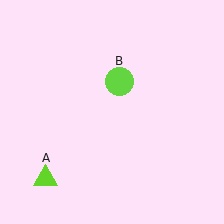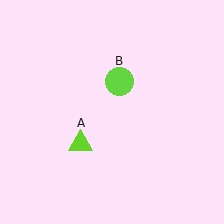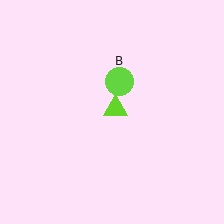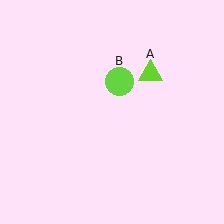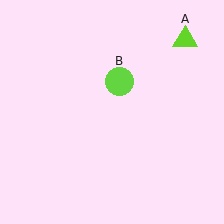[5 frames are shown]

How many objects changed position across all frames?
1 object changed position: lime triangle (object A).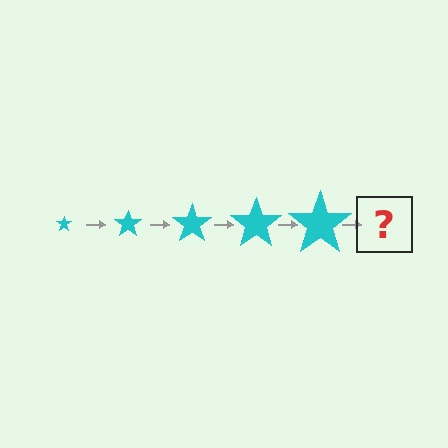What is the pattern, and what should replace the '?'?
The pattern is that the star gets progressively larger each step. The '?' should be a cyan star, larger than the previous one.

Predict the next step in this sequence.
The next step is a cyan star, larger than the previous one.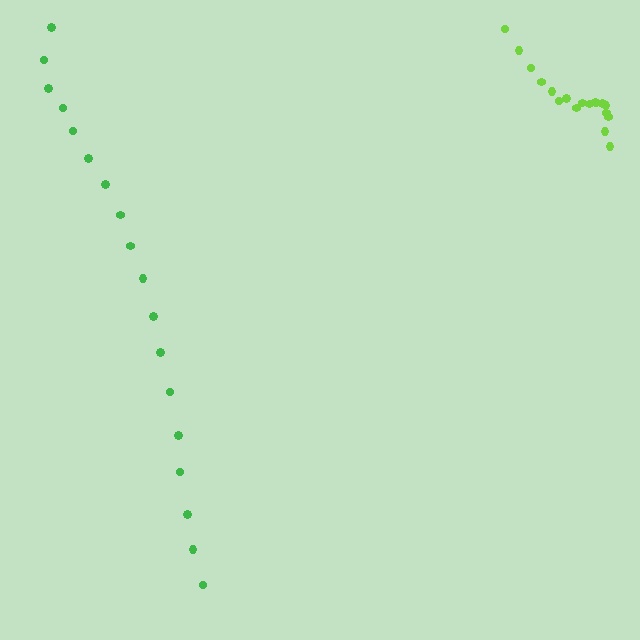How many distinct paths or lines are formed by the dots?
There are 2 distinct paths.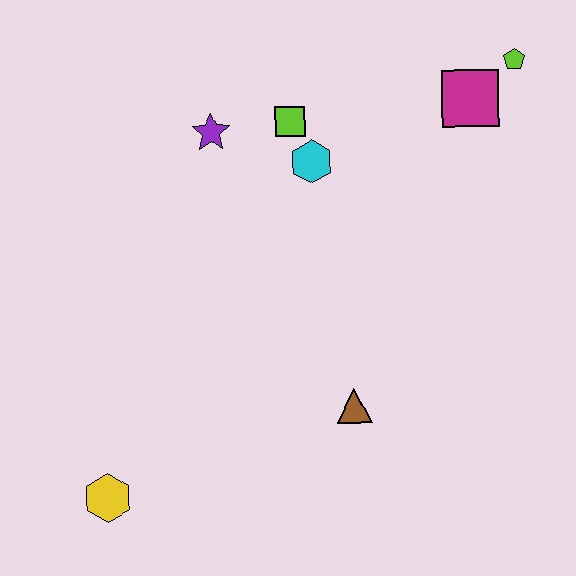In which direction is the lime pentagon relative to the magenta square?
The lime pentagon is to the right of the magenta square.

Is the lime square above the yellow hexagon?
Yes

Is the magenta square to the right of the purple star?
Yes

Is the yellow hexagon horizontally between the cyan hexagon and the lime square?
No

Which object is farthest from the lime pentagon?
The yellow hexagon is farthest from the lime pentagon.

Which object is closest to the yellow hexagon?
The brown triangle is closest to the yellow hexagon.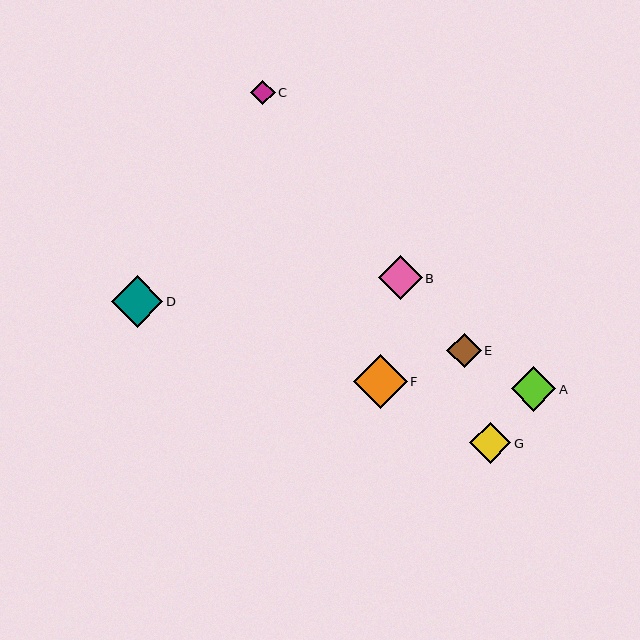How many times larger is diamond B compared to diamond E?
Diamond B is approximately 1.3 times the size of diamond E.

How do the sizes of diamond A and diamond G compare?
Diamond A and diamond G are approximately the same size.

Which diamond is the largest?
Diamond F is the largest with a size of approximately 54 pixels.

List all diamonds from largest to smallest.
From largest to smallest: F, D, A, B, G, E, C.